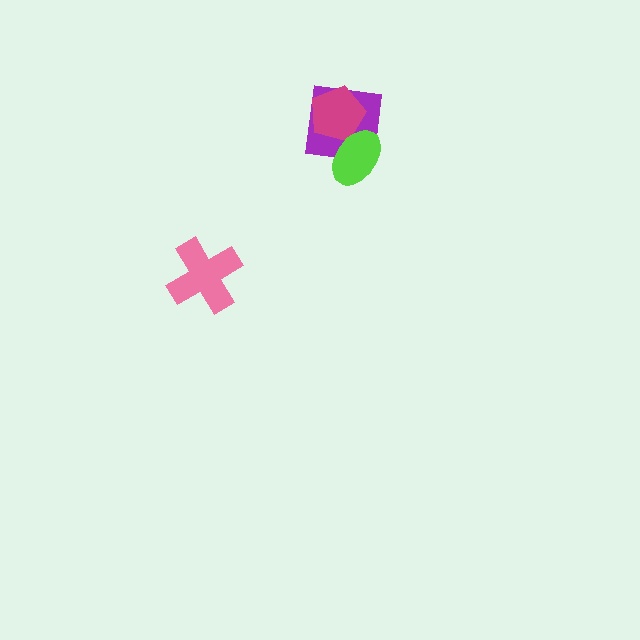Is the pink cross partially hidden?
No, no other shape covers it.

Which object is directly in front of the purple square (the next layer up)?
The magenta pentagon is directly in front of the purple square.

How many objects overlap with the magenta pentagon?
2 objects overlap with the magenta pentagon.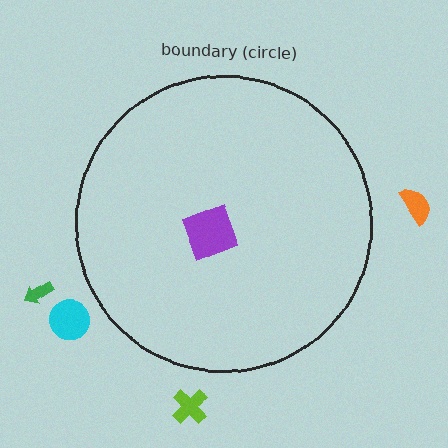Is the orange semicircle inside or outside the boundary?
Outside.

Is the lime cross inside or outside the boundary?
Outside.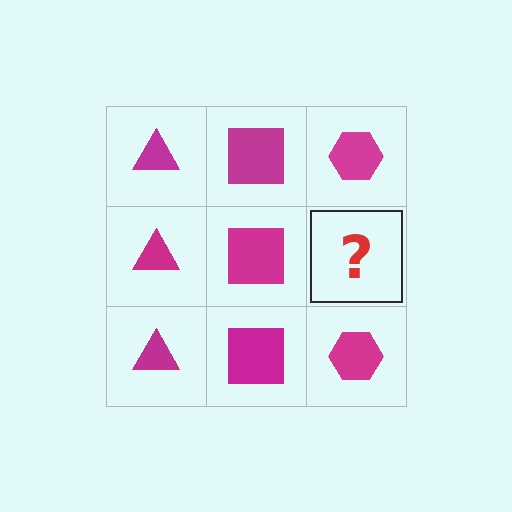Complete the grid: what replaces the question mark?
The question mark should be replaced with a magenta hexagon.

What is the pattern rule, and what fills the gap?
The rule is that each column has a consistent shape. The gap should be filled with a magenta hexagon.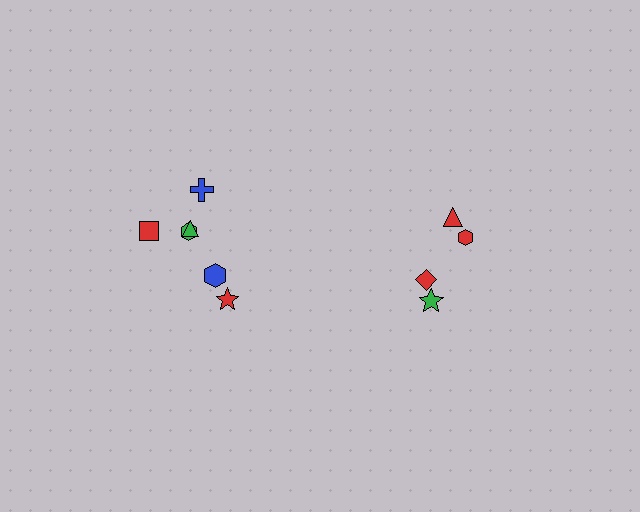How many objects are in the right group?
There are 4 objects.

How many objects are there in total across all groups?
There are 10 objects.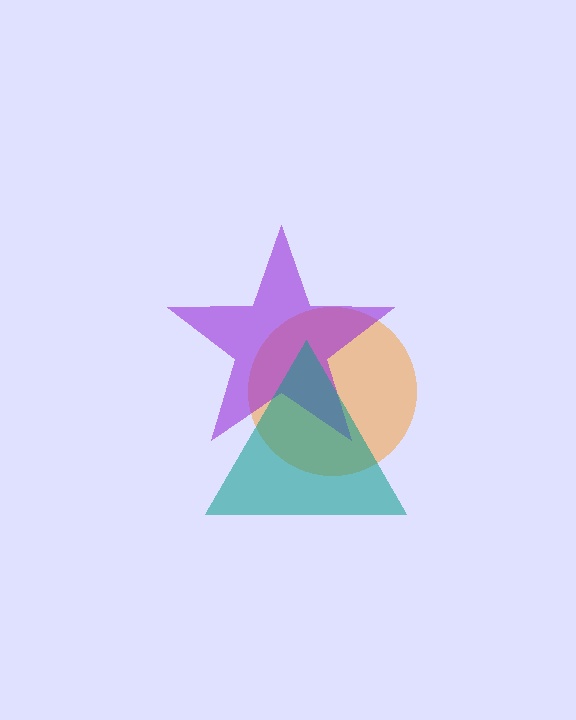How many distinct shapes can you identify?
There are 3 distinct shapes: an orange circle, a purple star, a teal triangle.